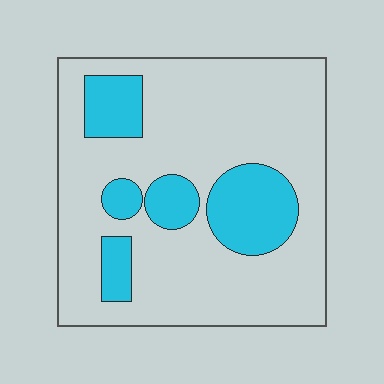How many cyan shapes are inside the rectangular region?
5.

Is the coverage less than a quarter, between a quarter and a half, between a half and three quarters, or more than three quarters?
Less than a quarter.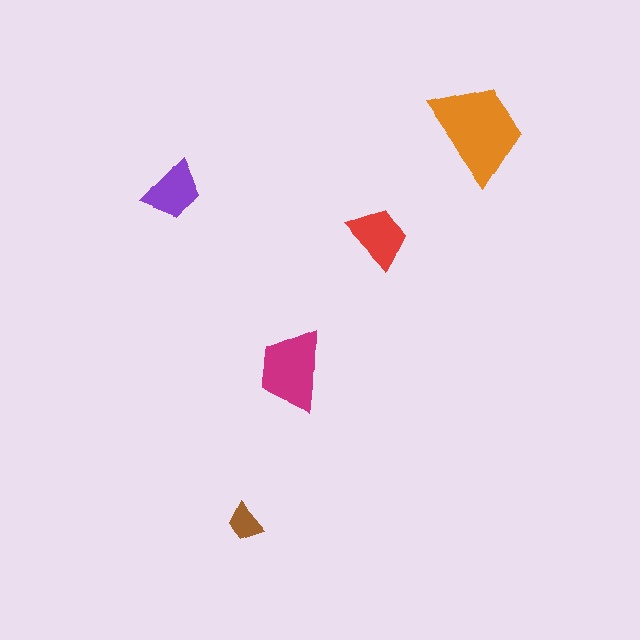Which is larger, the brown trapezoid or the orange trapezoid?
The orange one.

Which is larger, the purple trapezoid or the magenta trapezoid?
The magenta one.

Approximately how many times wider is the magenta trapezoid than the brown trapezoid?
About 2 times wider.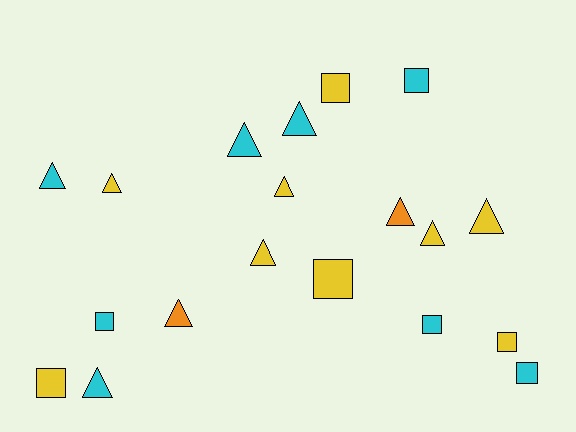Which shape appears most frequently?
Triangle, with 11 objects.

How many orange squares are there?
There are no orange squares.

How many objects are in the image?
There are 19 objects.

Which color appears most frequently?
Yellow, with 9 objects.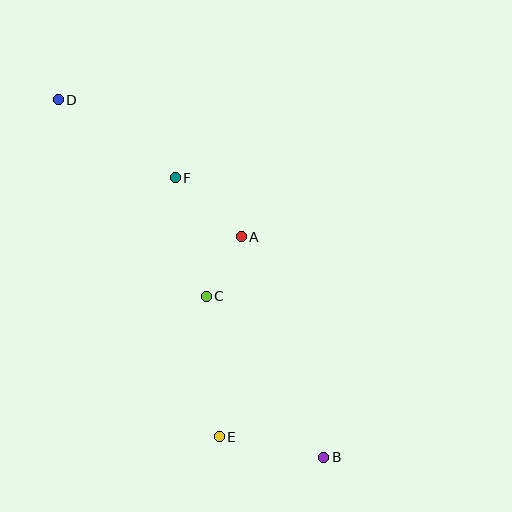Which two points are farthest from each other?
Points B and D are farthest from each other.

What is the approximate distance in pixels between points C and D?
The distance between C and D is approximately 246 pixels.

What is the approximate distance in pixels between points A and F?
The distance between A and F is approximately 88 pixels.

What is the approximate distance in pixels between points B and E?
The distance between B and E is approximately 106 pixels.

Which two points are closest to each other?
Points A and C are closest to each other.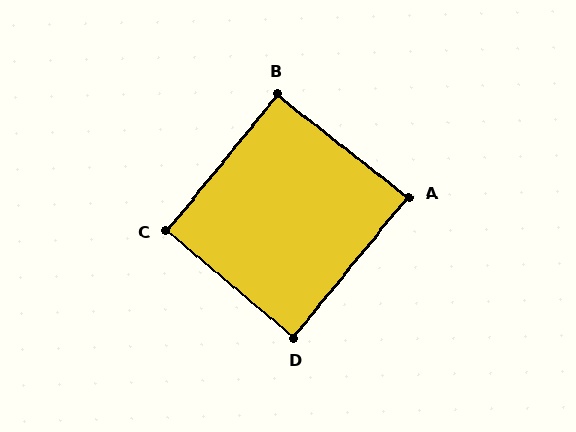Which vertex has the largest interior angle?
C, at approximately 91 degrees.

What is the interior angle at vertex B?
Approximately 91 degrees (approximately right).